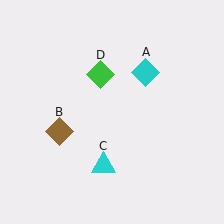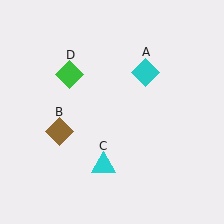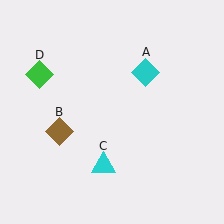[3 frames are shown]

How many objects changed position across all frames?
1 object changed position: green diamond (object D).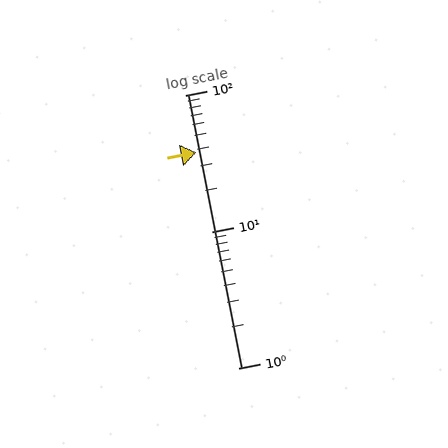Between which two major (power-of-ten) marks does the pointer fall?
The pointer is between 10 and 100.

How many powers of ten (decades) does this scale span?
The scale spans 2 decades, from 1 to 100.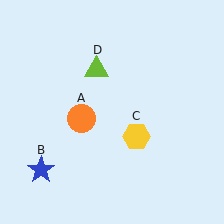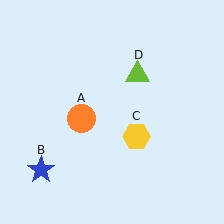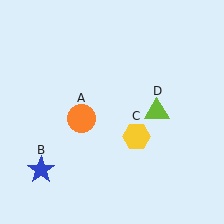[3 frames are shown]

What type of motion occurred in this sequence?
The lime triangle (object D) rotated clockwise around the center of the scene.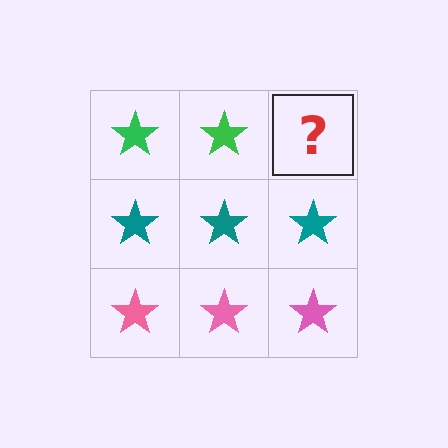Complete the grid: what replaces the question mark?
The question mark should be replaced with a green star.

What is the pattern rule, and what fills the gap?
The rule is that each row has a consistent color. The gap should be filled with a green star.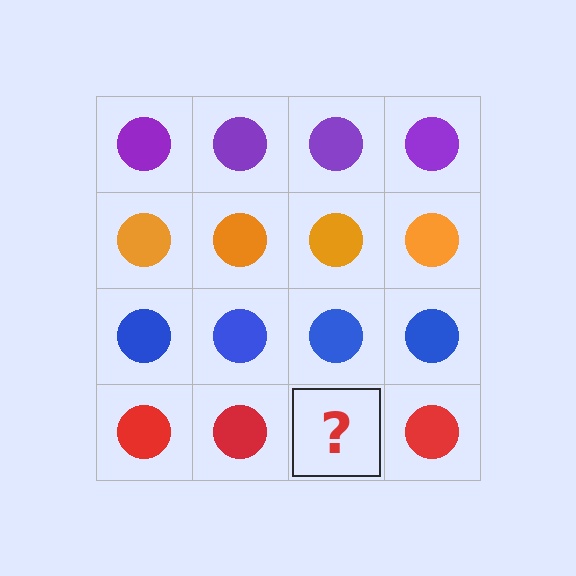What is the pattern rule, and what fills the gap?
The rule is that each row has a consistent color. The gap should be filled with a red circle.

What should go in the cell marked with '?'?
The missing cell should contain a red circle.